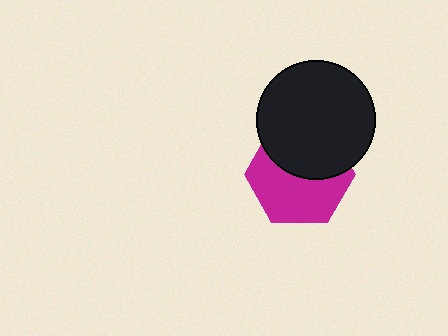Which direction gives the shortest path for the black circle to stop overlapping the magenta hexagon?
Moving up gives the shortest separation.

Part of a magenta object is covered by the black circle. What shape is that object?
It is a hexagon.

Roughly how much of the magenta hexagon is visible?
About half of it is visible (roughly 56%).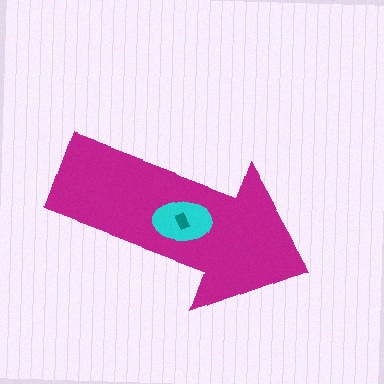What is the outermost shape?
The magenta arrow.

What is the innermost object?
The teal rectangle.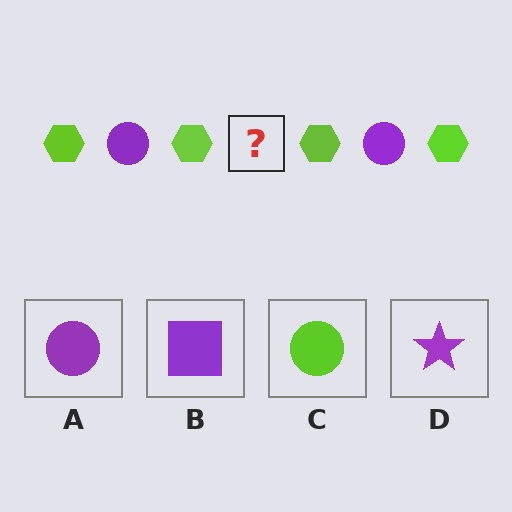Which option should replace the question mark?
Option A.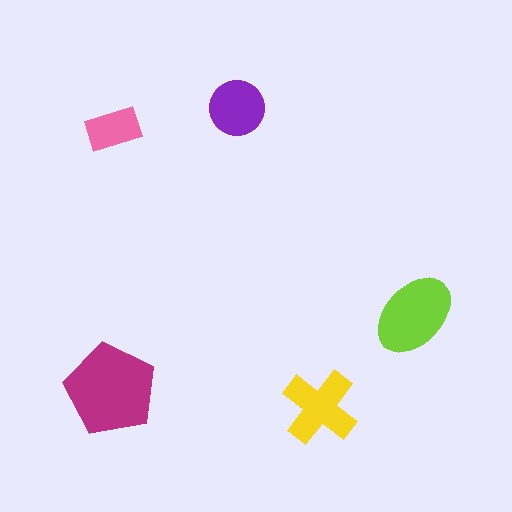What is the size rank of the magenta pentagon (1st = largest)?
1st.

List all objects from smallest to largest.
The pink rectangle, the purple circle, the yellow cross, the lime ellipse, the magenta pentagon.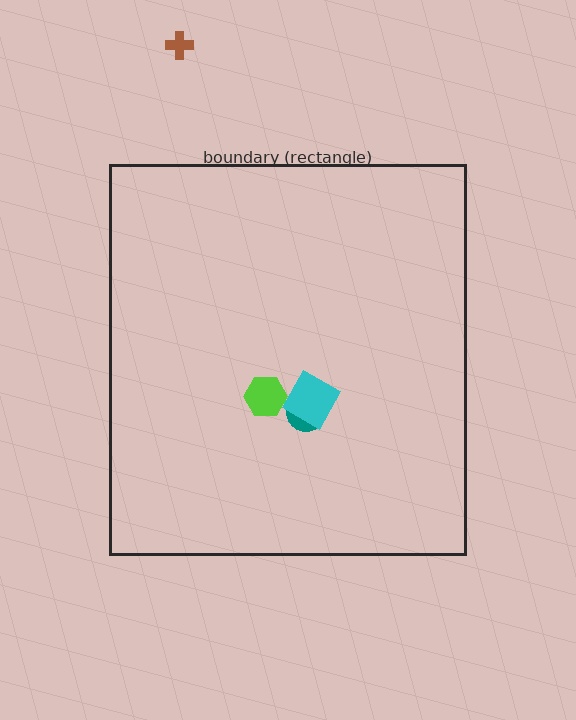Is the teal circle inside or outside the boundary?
Inside.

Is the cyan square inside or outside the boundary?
Inside.